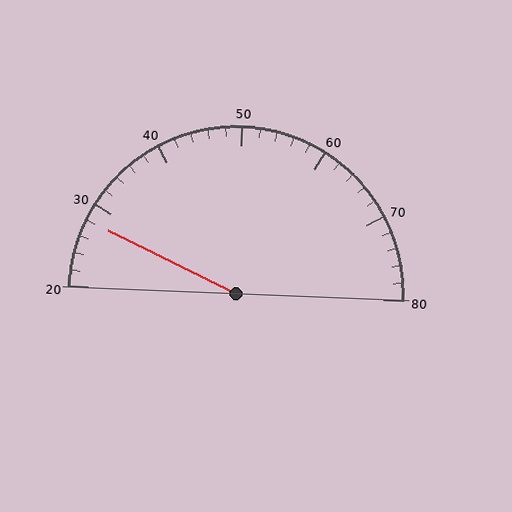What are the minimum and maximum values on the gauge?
The gauge ranges from 20 to 80.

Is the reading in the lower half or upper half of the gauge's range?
The reading is in the lower half of the range (20 to 80).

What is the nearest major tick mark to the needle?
The nearest major tick mark is 30.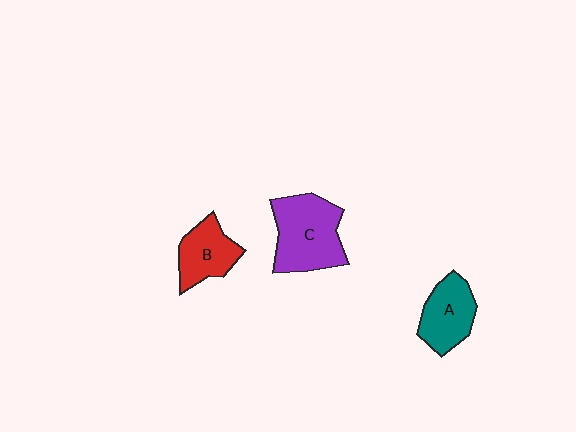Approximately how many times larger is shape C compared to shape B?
Approximately 1.6 times.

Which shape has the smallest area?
Shape B (red).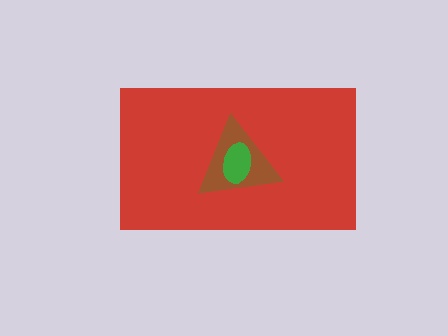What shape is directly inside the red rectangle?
The brown triangle.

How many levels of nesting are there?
3.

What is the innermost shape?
The green ellipse.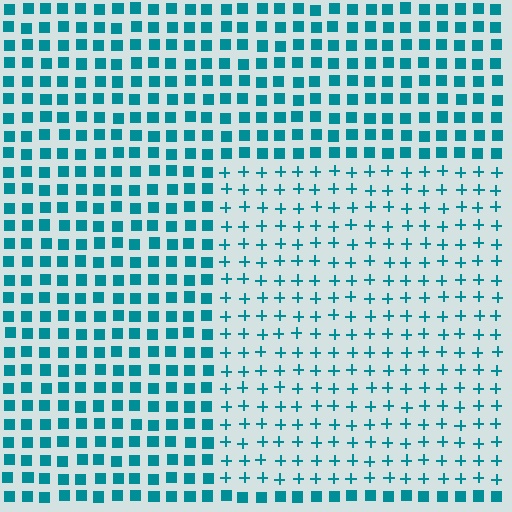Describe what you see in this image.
The image is filled with small teal elements arranged in a uniform grid. A rectangle-shaped region contains plus signs, while the surrounding area contains squares. The boundary is defined purely by the change in element shape.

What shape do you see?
I see a rectangle.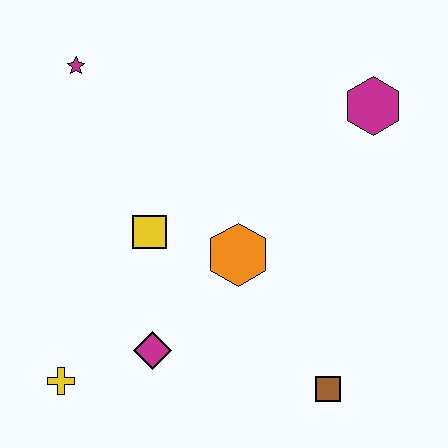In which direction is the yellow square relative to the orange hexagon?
The yellow square is to the left of the orange hexagon.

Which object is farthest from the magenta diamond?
The magenta hexagon is farthest from the magenta diamond.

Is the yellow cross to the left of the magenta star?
Yes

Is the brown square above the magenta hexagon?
No